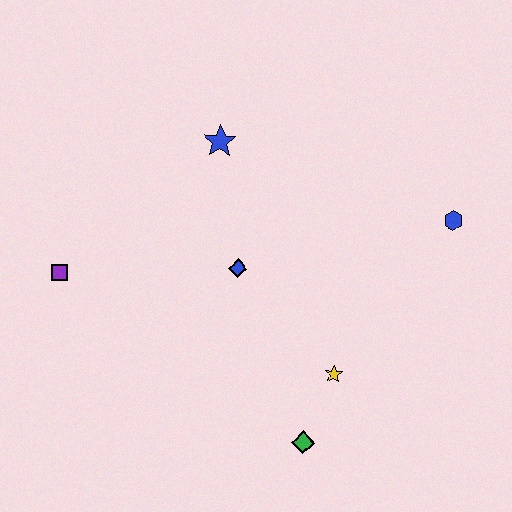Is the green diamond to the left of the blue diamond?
No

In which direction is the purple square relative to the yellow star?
The purple square is to the left of the yellow star.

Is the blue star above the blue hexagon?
Yes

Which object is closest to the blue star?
The blue diamond is closest to the blue star.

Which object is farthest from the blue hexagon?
The purple square is farthest from the blue hexagon.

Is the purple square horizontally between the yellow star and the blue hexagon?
No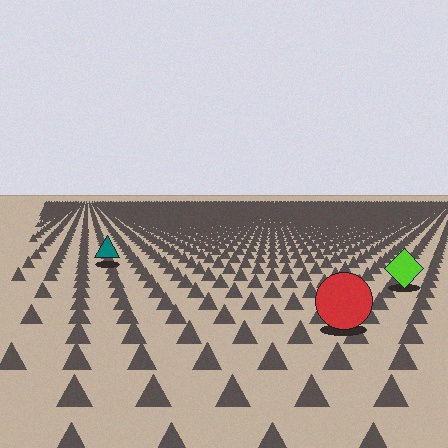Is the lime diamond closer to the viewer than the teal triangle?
Yes. The lime diamond is closer — you can tell from the texture gradient: the ground texture is coarser near it.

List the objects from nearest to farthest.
From nearest to farthest: the red circle, the lime diamond, the teal triangle.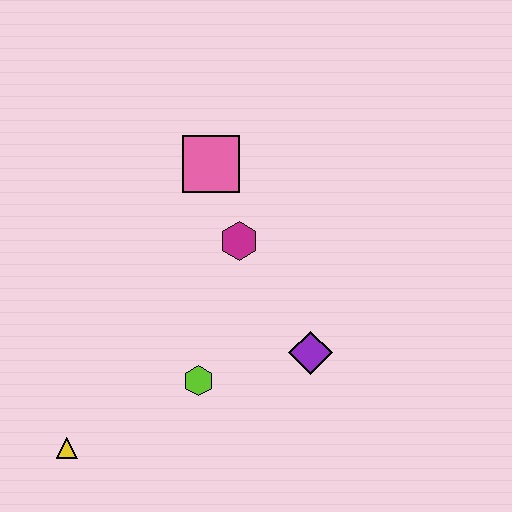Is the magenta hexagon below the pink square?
Yes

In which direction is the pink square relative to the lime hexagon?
The pink square is above the lime hexagon.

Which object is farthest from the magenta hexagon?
The yellow triangle is farthest from the magenta hexagon.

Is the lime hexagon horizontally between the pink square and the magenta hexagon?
No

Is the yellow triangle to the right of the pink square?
No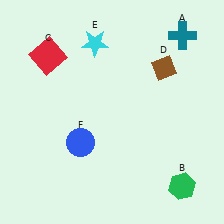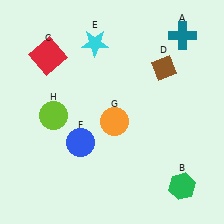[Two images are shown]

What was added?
An orange circle (G), a lime circle (H) were added in Image 2.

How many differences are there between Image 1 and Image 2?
There are 2 differences between the two images.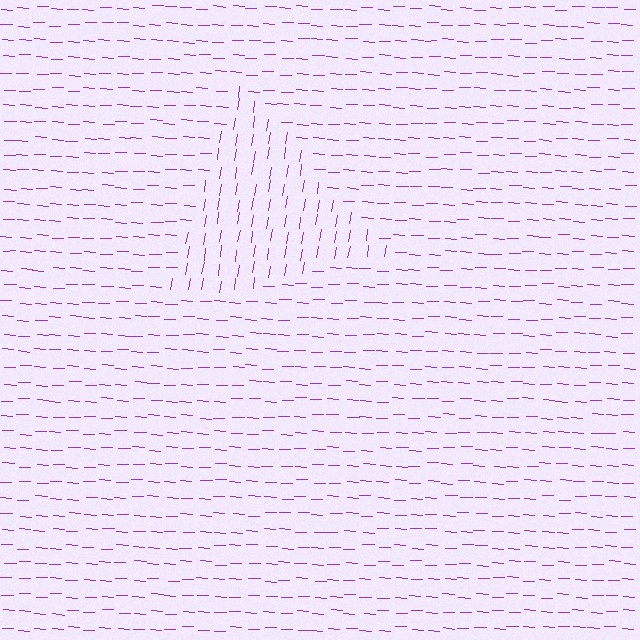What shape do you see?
I see a triangle.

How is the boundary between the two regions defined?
The boundary is defined purely by a change in line orientation (approximately 84 degrees difference). All lines are the same color and thickness.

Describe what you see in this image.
The image is filled with small purple line segments. A triangle region in the image has lines oriented differently from the surrounding lines, creating a visible texture boundary.